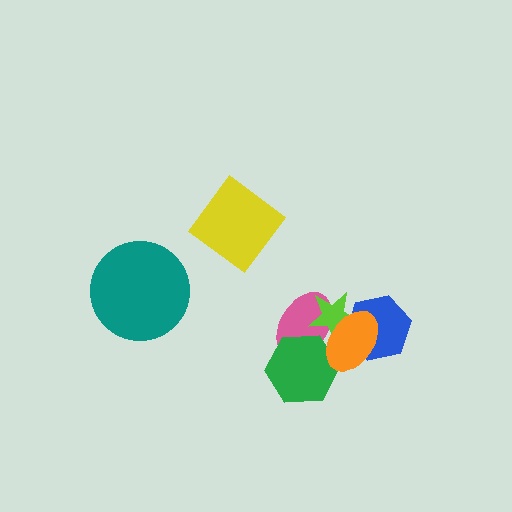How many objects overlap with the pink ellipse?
3 objects overlap with the pink ellipse.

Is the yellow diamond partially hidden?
No, no other shape covers it.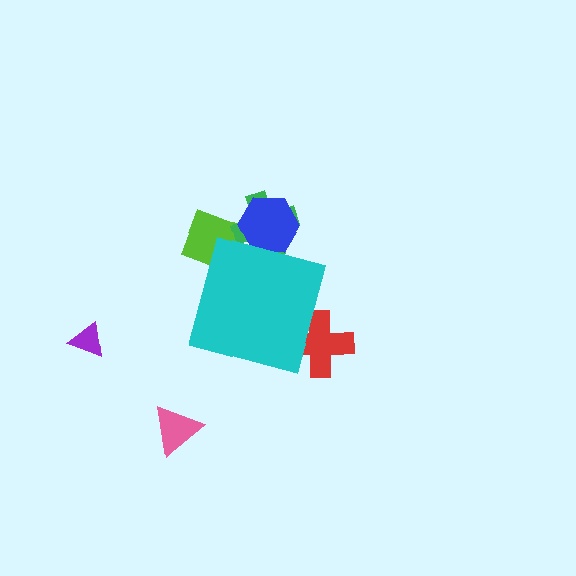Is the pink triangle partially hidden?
No, the pink triangle is fully visible.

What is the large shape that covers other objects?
A cyan diamond.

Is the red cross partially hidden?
Yes, the red cross is partially hidden behind the cyan diamond.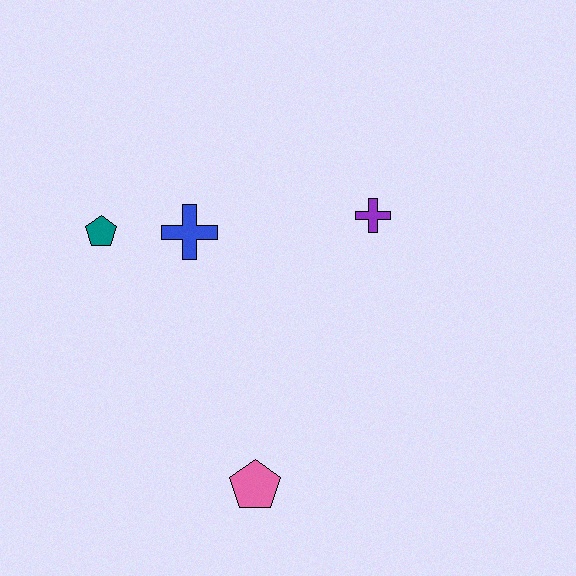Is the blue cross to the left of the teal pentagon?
No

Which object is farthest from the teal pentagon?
The pink pentagon is farthest from the teal pentagon.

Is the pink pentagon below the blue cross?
Yes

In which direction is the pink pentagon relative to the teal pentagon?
The pink pentagon is below the teal pentagon.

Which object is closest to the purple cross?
The blue cross is closest to the purple cross.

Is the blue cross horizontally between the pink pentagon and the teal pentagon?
Yes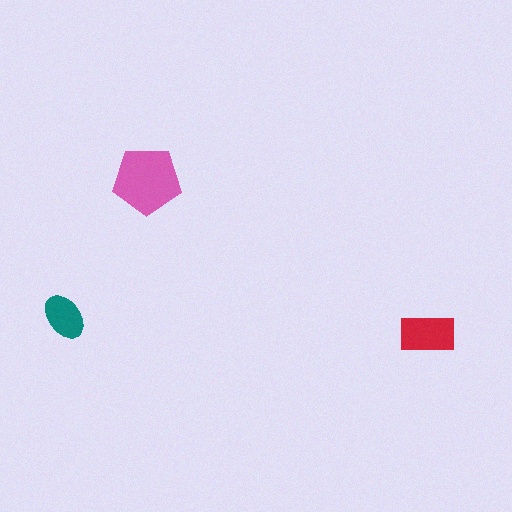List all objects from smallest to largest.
The teal ellipse, the red rectangle, the pink pentagon.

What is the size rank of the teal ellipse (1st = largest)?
3rd.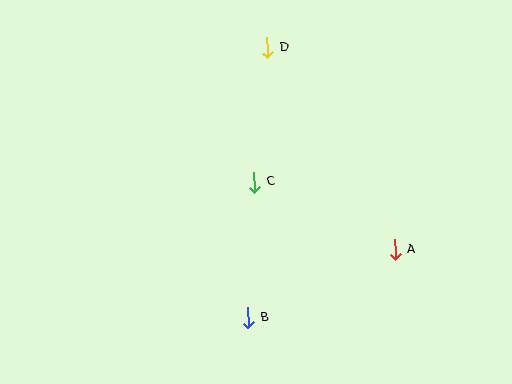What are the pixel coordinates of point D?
Point D is at (267, 48).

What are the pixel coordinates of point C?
Point C is at (255, 182).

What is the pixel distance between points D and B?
The distance between D and B is 271 pixels.